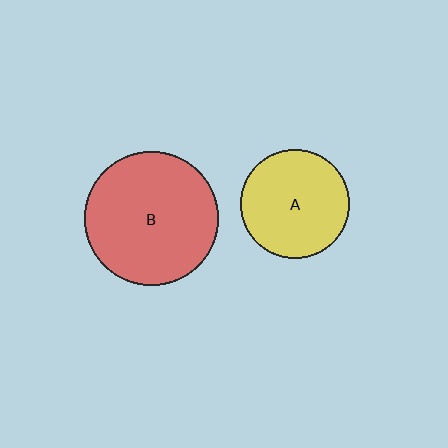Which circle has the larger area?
Circle B (red).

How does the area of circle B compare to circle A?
Approximately 1.5 times.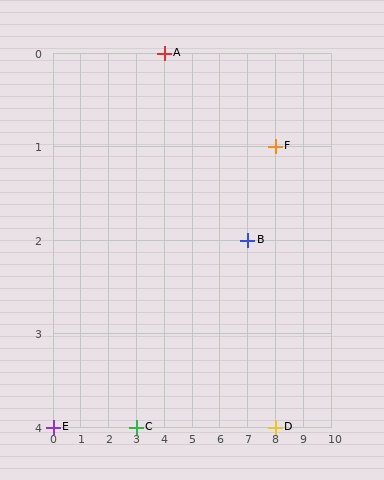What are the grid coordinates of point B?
Point B is at grid coordinates (7, 2).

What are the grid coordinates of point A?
Point A is at grid coordinates (4, 0).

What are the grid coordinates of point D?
Point D is at grid coordinates (8, 4).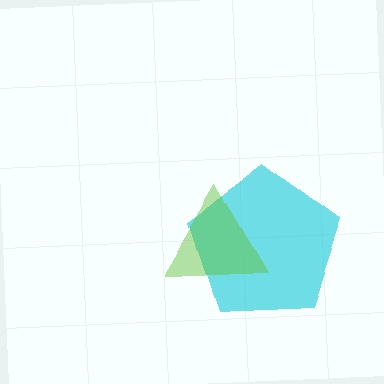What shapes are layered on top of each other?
The layered shapes are: a cyan pentagon, a lime triangle.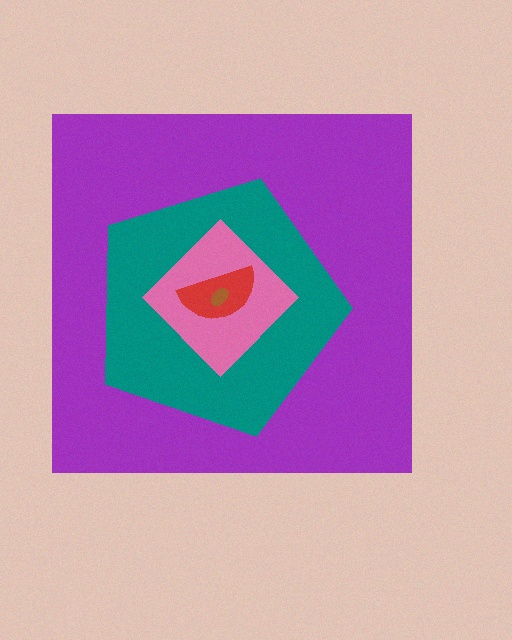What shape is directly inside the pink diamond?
The red semicircle.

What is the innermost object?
The brown ellipse.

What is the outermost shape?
The purple square.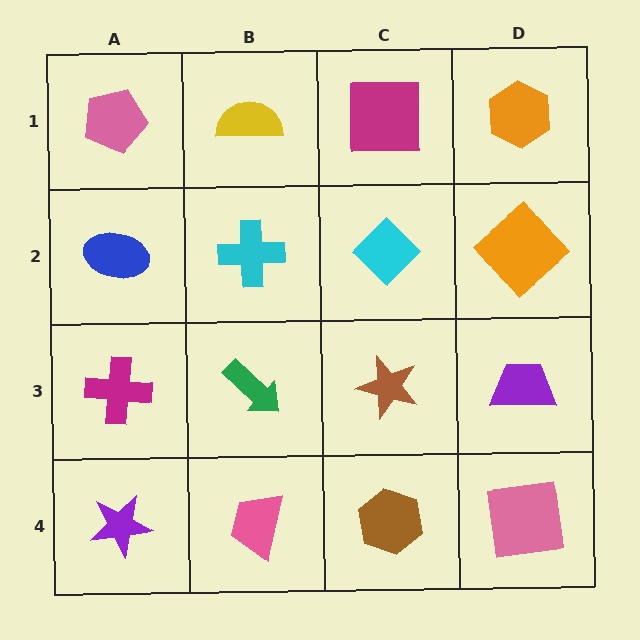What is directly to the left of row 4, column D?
A brown hexagon.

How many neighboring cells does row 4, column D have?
2.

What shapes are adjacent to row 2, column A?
A pink pentagon (row 1, column A), a magenta cross (row 3, column A), a cyan cross (row 2, column B).